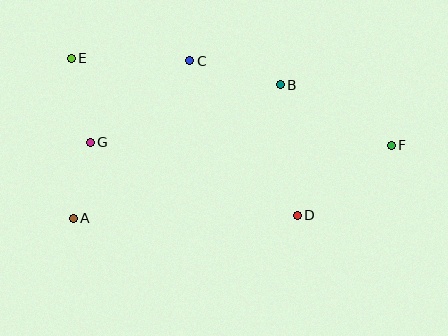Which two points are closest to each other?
Points A and G are closest to each other.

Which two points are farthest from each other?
Points E and F are farthest from each other.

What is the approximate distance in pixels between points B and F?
The distance between B and F is approximately 127 pixels.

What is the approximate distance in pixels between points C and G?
The distance between C and G is approximately 128 pixels.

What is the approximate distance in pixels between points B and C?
The distance between B and C is approximately 94 pixels.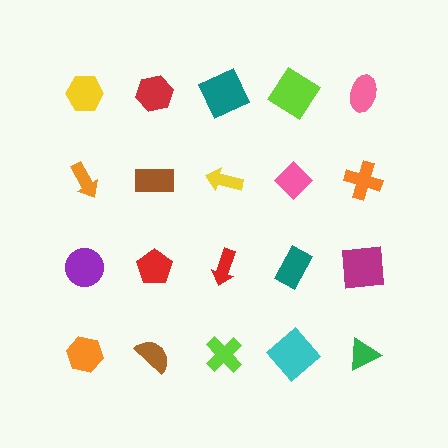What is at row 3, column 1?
A purple circle.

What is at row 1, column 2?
A red hexagon.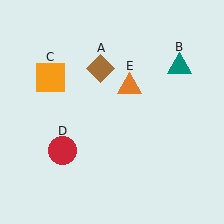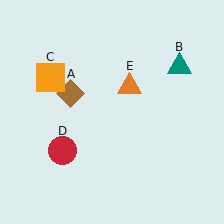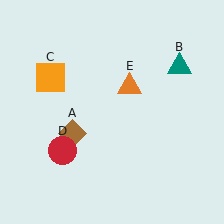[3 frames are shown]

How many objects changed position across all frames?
1 object changed position: brown diamond (object A).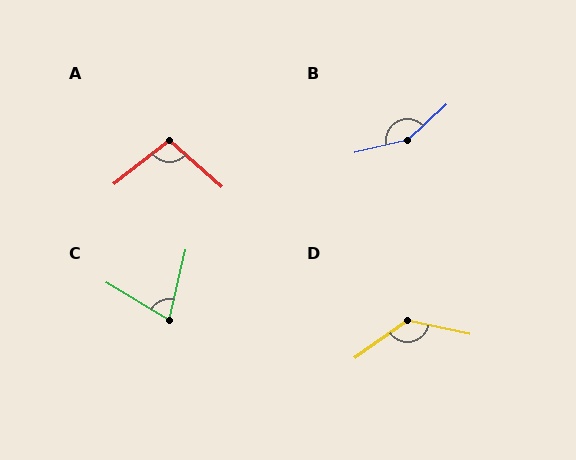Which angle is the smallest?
C, at approximately 72 degrees.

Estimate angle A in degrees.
Approximately 101 degrees.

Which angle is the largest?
B, at approximately 151 degrees.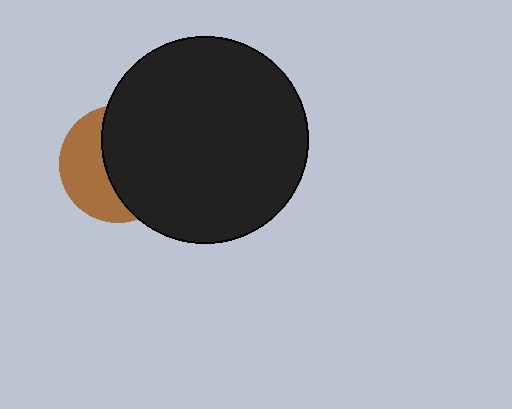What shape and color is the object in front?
The object in front is a black circle.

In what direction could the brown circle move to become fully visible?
The brown circle could move left. That would shift it out from behind the black circle entirely.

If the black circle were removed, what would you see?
You would see the complete brown circle.